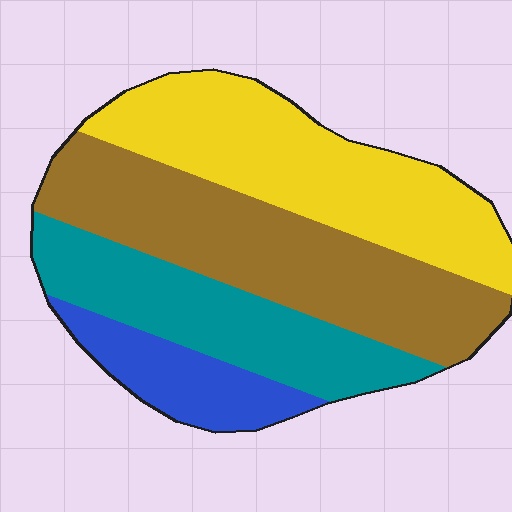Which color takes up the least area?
Blue, at roughly 10%.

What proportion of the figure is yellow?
Yellow takes up about one third (1/3) of the figure.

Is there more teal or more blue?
Teal.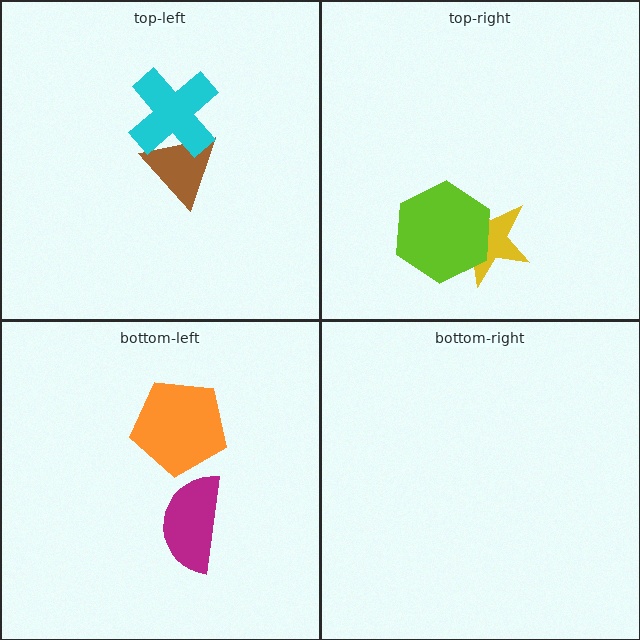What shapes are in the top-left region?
The brown triangle, the cyan cross.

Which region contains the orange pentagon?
The bottom-left region.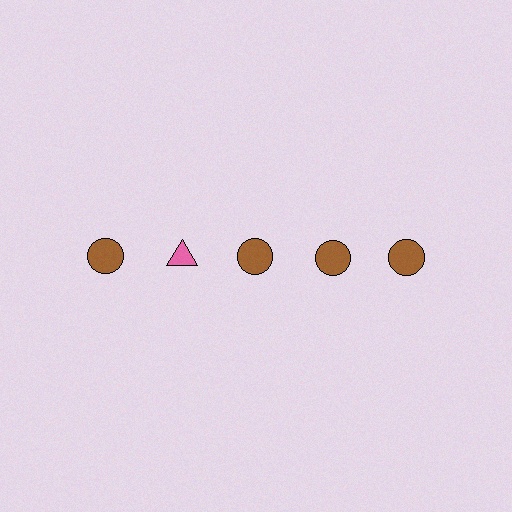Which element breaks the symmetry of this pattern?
The pink triangle in the top row, second from left column breaks the symmetry. All other shapes are brown circles.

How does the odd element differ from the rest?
It differs in both color (pink instead of brown) and shape (triangle instead of circle).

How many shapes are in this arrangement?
There are 5 shapes arranged in a grid pattern.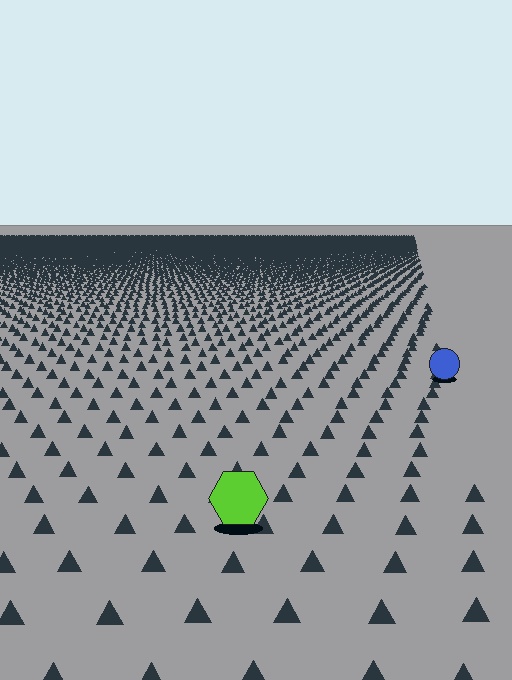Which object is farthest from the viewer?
The blue circle is farthest from the viewer. It appears smaller and the ground texture around it is denser.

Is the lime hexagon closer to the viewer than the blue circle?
Yes. The lime hexagon is closer — you can tell from the texture gradient: the ground texture is coarser near it.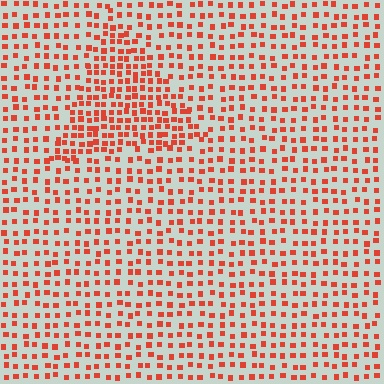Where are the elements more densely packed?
The elements are more densely packed inside the triangle boundary.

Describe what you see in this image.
The image contains small red elements arranged at two different densities. A triangle-shaped region is visible where the elements are more densely packed than the surrounding area.